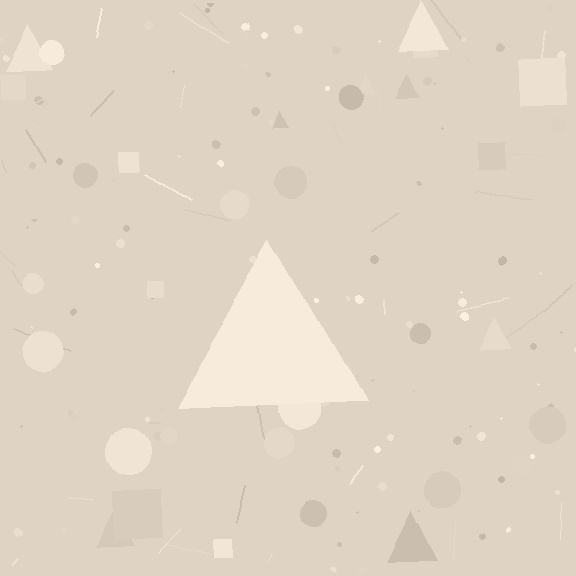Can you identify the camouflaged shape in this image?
The camouflaged shape is a triangle.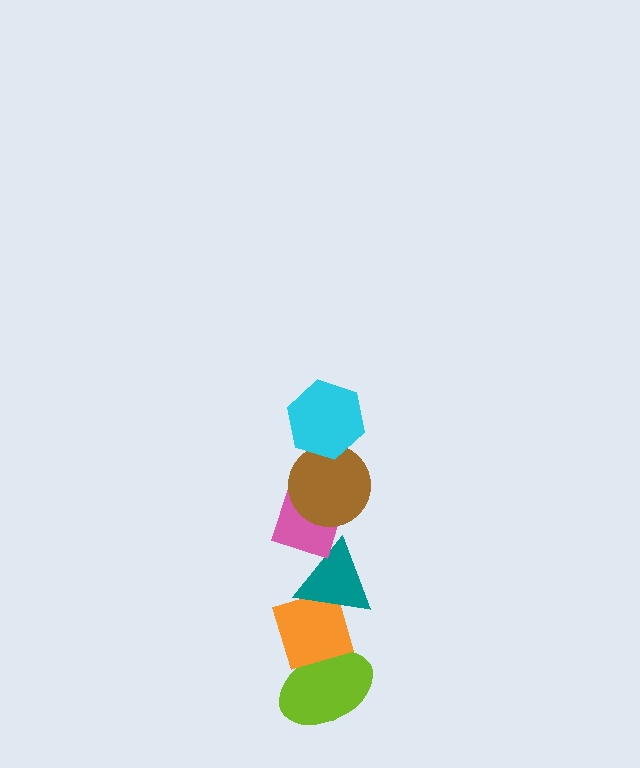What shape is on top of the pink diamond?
The brown circle is on top of the pink diamond.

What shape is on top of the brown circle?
The cyan hexagon is on top of the brown circle.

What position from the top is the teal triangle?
The teal triangle is 4th from the top.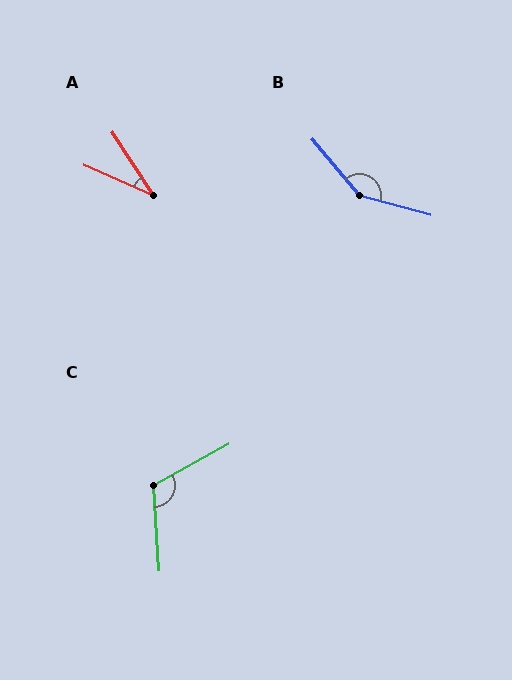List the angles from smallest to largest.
A (33°), C (115°), B (145°).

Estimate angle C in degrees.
Approximately 115 degrees.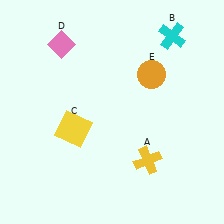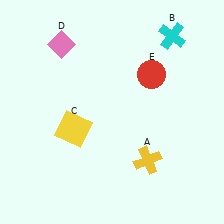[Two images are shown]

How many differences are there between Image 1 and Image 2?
There is 1 difference between the two images.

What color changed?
The circle (E) changed from orange in Image 1 to red in Image 2.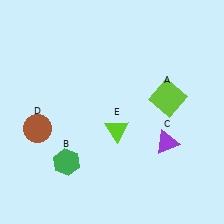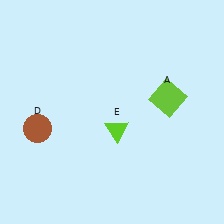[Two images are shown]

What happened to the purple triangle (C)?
The purple triangle (C) was removed in Image 2. It was in the bottom-right area of Image 1.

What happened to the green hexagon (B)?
The green hexagon (B) was removed in Image 2. It was in the bottom-left area of Image 1.